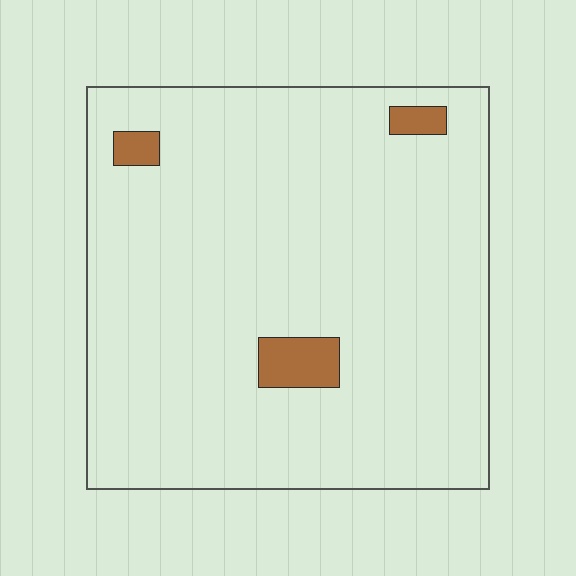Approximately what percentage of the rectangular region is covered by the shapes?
Approximately 5%.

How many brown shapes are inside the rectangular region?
3.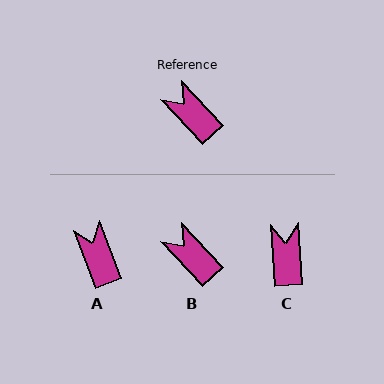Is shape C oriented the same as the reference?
No, it is off by about 39 degrees.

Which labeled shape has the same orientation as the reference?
B.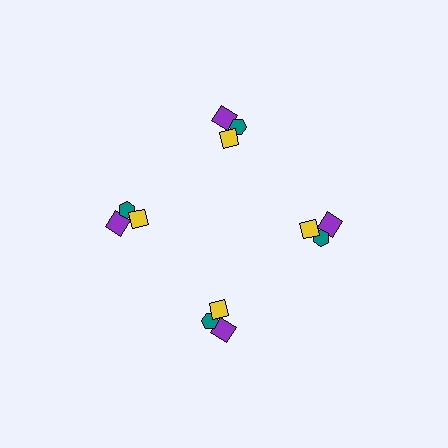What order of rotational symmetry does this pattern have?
This pattern has 4-fold rotational symmetry.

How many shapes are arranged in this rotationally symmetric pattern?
There are 12 shapes, arranged in 4 groups of 3.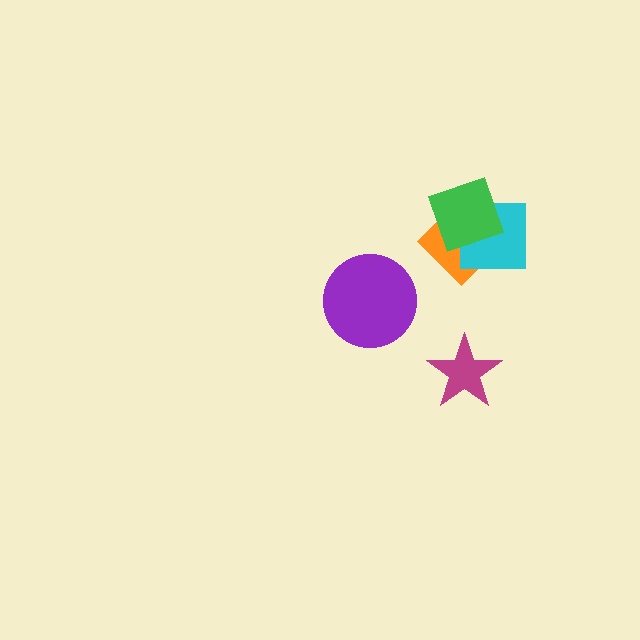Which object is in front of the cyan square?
The green diamond is in front of the cyan square.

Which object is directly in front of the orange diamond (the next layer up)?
The cyan square is directly in front of the orange diamond.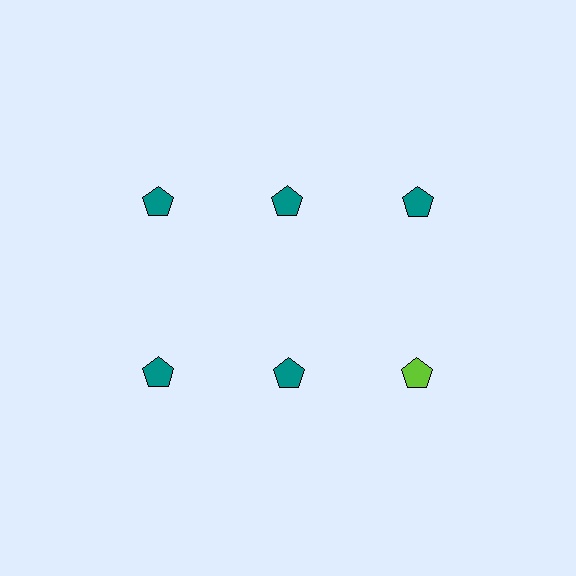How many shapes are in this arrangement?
There are 6 shapes arranged in a grid pattern.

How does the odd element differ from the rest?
It has a different color: lime instead of teal.